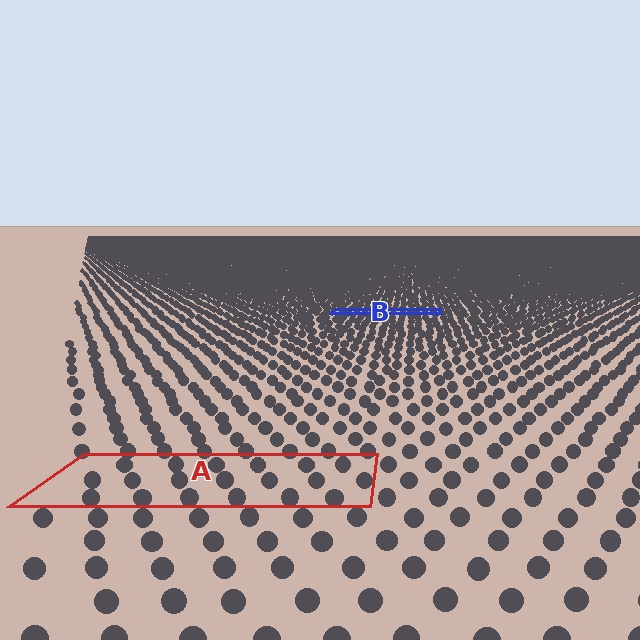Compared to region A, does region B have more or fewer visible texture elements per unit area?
Region B has more texture elements per unit area — they are packed more densely because it is farther away.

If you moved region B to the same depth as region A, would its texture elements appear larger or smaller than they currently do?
They would appear larger. At a closer depth, the same texture elements are projected at a bigger on-screen size.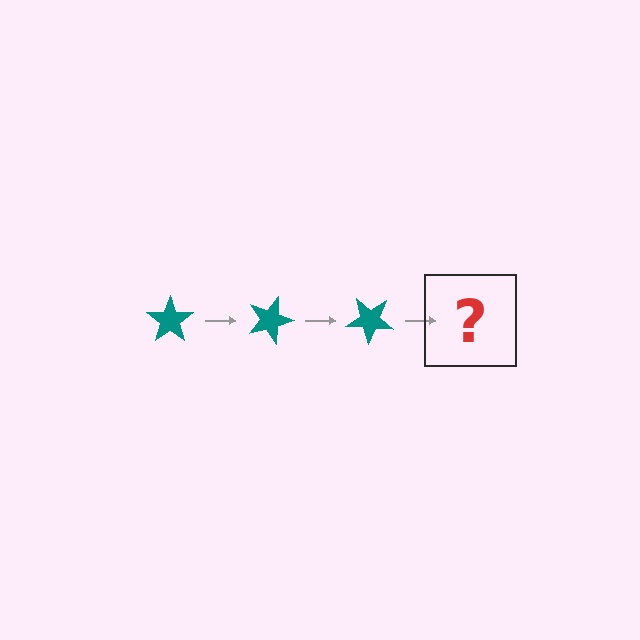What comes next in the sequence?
The next element should be a teal star rotated 60 degrees.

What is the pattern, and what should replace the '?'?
The pattern is that the star rotates 20 degrees each step. The '?' should be a teal star rotated 60 degrees.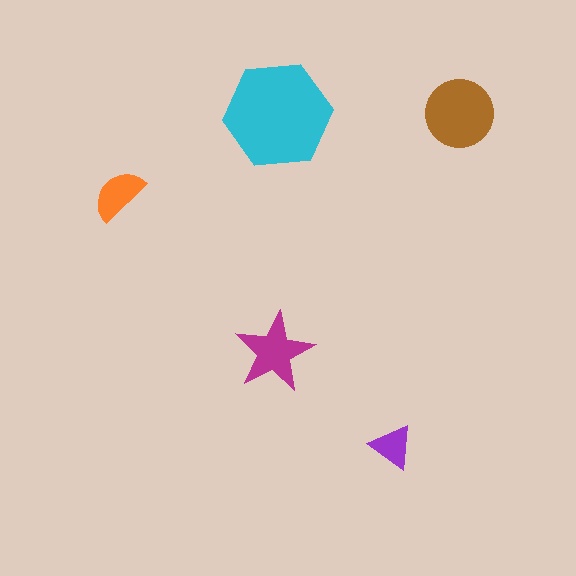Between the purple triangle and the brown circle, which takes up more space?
The brown circle.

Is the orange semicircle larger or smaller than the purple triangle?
Larger.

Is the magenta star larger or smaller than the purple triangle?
Larger.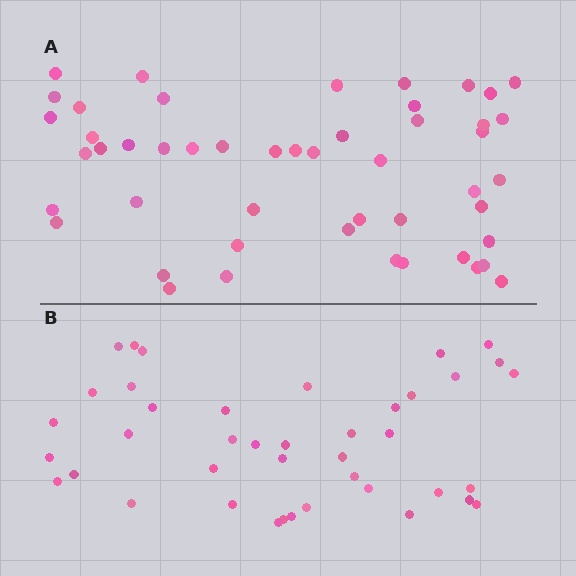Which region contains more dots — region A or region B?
Region A (the top region) has more dots.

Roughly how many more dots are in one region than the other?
Region A has roughly 8 or so more dots than region B.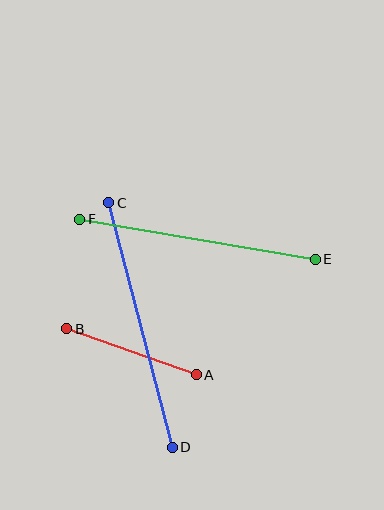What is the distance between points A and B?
The distance is approximately 138 pixels.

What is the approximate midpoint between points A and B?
The midpoint is at approximately (131, 352) pixels.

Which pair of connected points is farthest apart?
Points C and D are farthest apart.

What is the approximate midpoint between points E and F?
The midpoint is at approximately (197, 239) pixels.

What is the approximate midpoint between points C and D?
The midpoint is at approximately (141, 325) pixels.